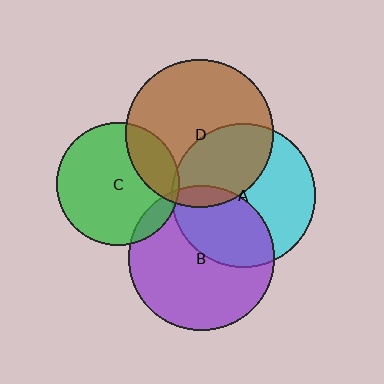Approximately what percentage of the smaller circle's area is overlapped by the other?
Approximately 20%.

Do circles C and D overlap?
Yes.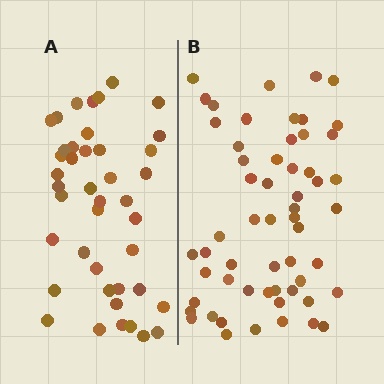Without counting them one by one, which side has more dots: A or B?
Region B (the right region) has more dots.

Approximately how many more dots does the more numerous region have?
Region B has approximately 15 more dots than region A.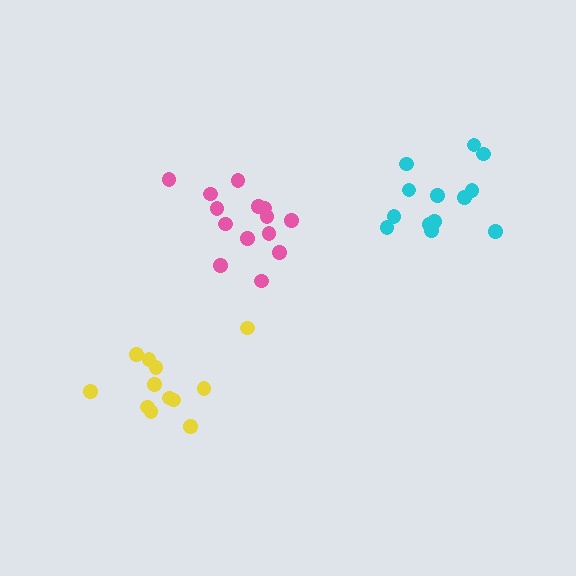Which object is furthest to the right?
The cyan cluster is rightmost.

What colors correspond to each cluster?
The clusters are colored: yellow, pink, cyan.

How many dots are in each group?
Group 1: 12 dots, Group 2: 14 dots, Group 3: 13 dots (39 total).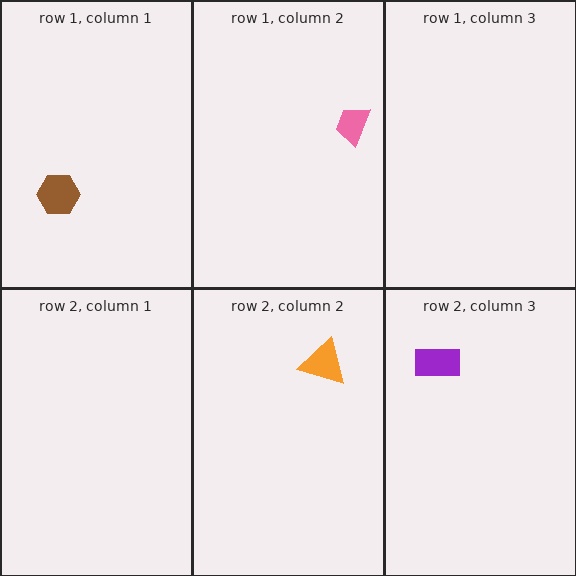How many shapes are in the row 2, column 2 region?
1.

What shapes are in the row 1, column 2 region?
The pink trapezoid.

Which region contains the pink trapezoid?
The row 1, column 2 region.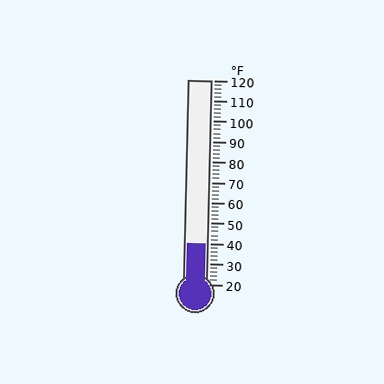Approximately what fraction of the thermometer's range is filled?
The thermometer is filled to approximately 20% of its range.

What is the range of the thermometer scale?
The thermometer scale ranges from 20°F to 120°F.